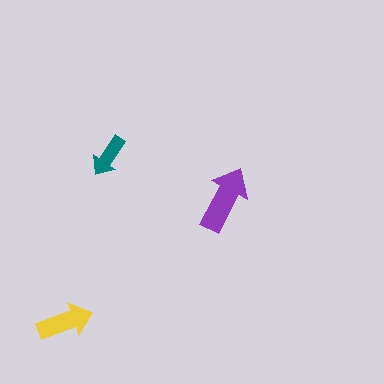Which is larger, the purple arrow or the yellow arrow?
The purple one.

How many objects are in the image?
There are 3 objects in the image.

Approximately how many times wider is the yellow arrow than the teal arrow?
About 1.5 times wider.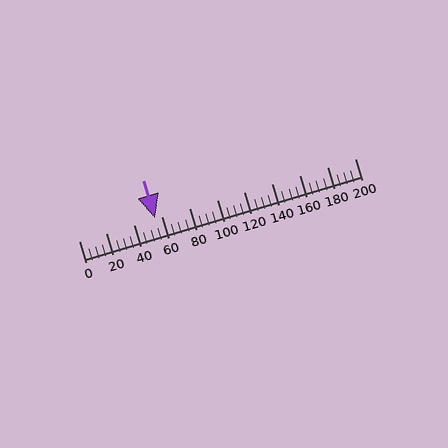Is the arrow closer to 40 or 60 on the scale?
The arrow is closer to 60.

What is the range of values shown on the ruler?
The ruler shows values from 0 to 200.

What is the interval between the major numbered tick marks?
The major tick marks are spaced 20 units apart.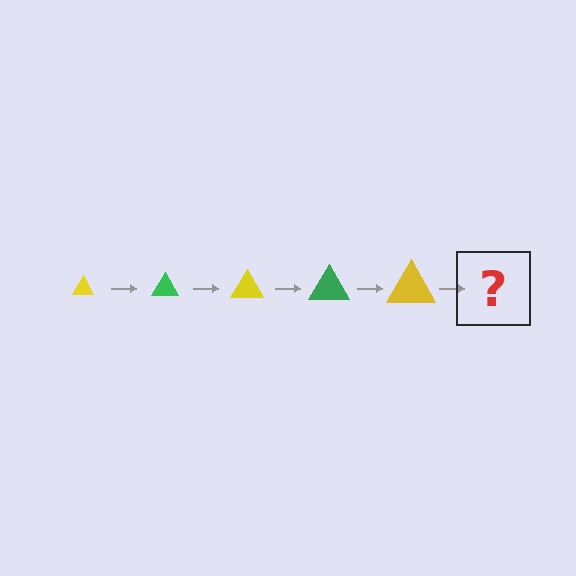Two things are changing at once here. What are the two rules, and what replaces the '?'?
The two rules are that the triangle grows larger each step and the color cycles through yellow and green. The '?' should be a green triangle, larger than the previous one.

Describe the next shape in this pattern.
It should be a green triangle, larger than the previous one.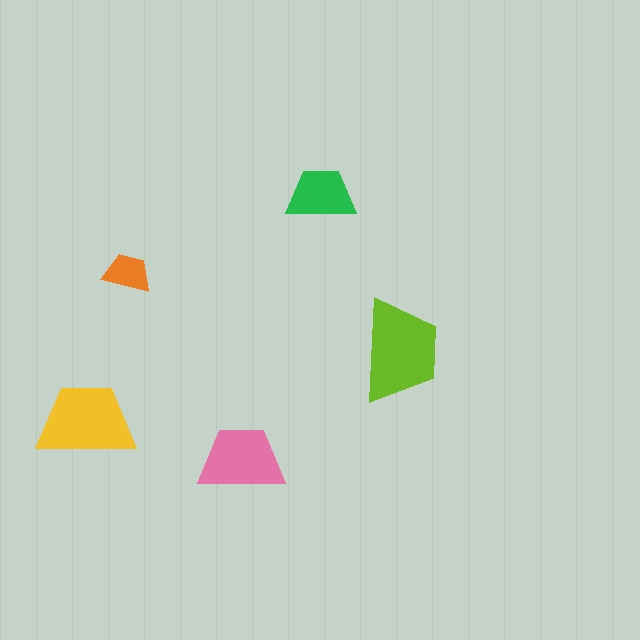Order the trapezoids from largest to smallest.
the lime one, the yellow one, the pink one, the green one, the orange one.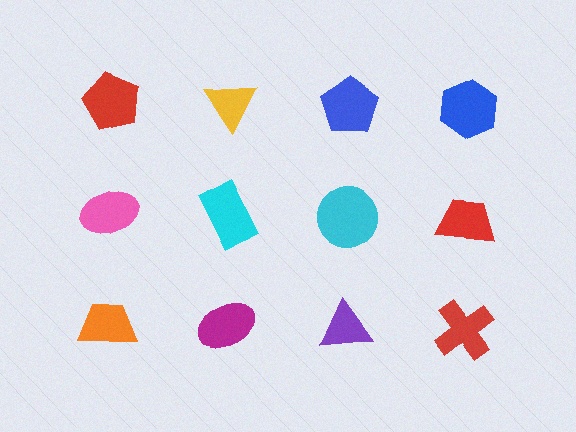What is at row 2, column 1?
A pink ellipse.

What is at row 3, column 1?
An orange trapezoid.